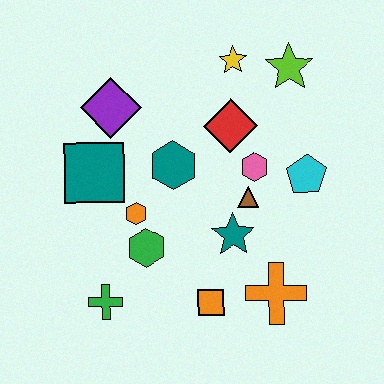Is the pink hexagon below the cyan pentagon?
No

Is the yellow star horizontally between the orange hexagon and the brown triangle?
Yes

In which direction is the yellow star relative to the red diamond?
The yellow star is above the red diamond.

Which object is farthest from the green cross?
The lime star is farthest from the green cross.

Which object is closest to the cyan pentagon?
The pink hexagon is closest to the cyan pentagon.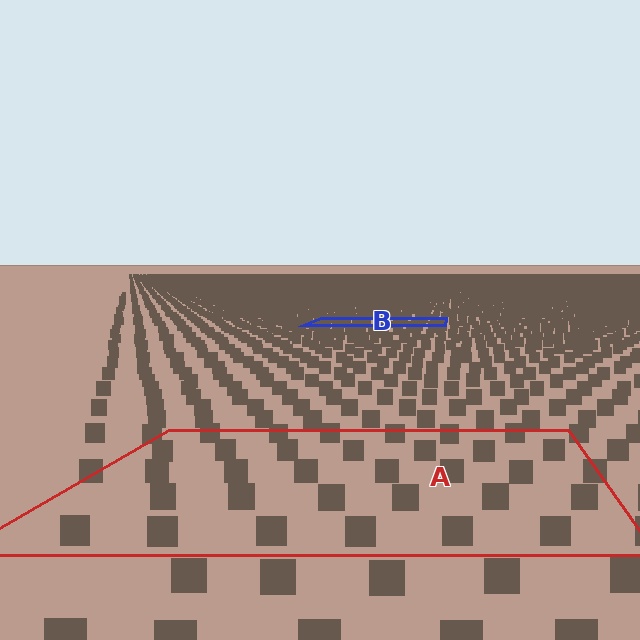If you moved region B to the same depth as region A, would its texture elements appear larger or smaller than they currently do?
They would appear larger. At a closer depth, the same texture elements are projected at a bigger on-screen size.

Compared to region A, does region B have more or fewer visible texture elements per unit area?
Region B has more texture elements per unit area — they are packed more densely because it is farther away.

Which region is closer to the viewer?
Region A is closer. The texture elements there are larger and more spread out.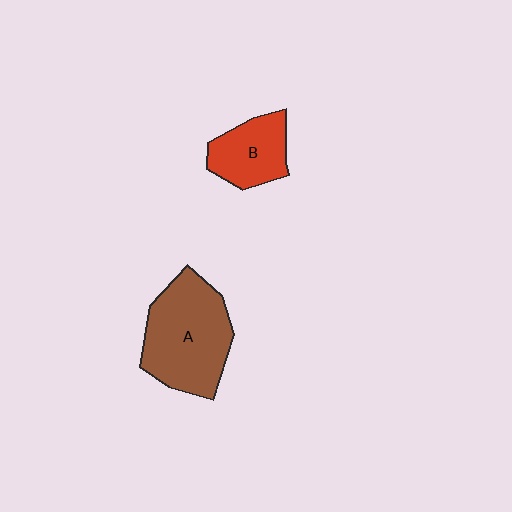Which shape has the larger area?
Shape A (brown).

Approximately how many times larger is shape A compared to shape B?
Approximately 1.8 times.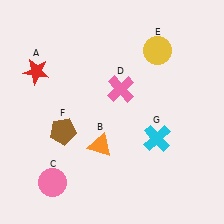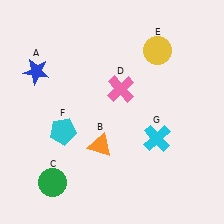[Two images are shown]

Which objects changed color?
A changed from red to blue. C changed from pink to green. F changed from brown to cyan.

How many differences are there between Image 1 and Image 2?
There are 3 differences between the two images.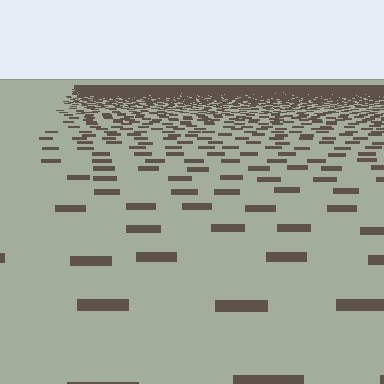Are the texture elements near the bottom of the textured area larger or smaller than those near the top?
Larger. Near the bottom, elements are closer to the viewer and appear at a bigger on-screen size.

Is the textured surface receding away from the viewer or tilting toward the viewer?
The surface is receding away from the viewer. Texture elements get smaller and denser toward the top.